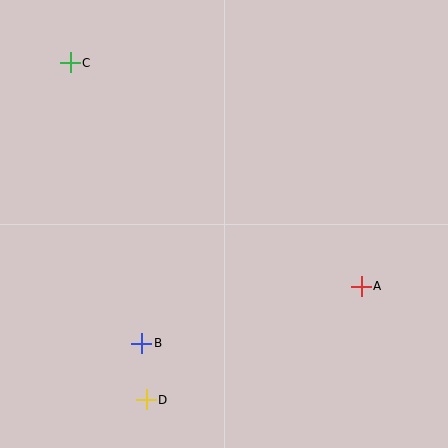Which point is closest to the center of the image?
Point B at (142, 343) is closest to the center.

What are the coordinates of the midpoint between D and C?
The midpoint between D and C is at (108, 231).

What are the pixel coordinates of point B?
Point B is at (142, 343).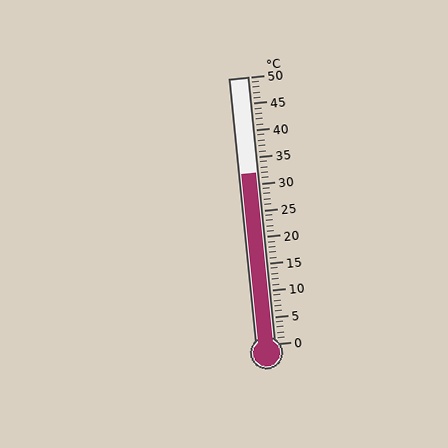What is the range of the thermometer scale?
The thermometer scale ranges from 0°C to 50°C.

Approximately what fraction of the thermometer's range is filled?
The thermometer is filled to approximately 65% of its range.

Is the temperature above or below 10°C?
The temperature is above 10°C.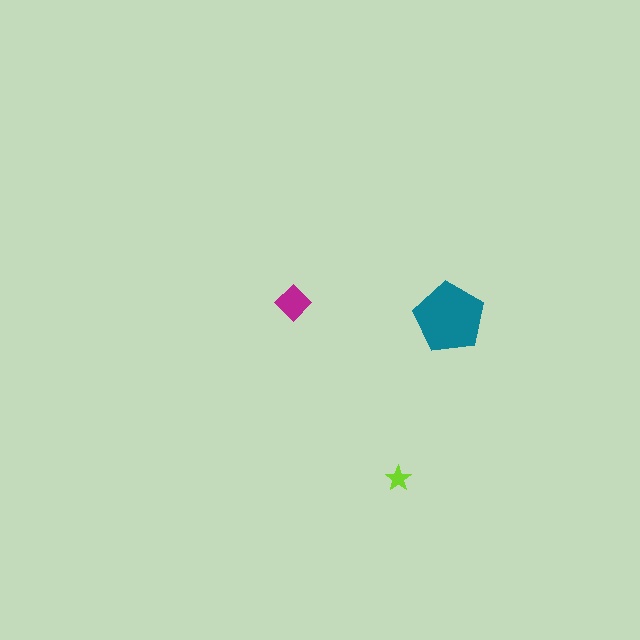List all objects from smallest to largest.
The lime star, the magenta diamond, the teal pentagon.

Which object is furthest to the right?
The teal pentagon is rightmost.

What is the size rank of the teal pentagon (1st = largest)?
1st.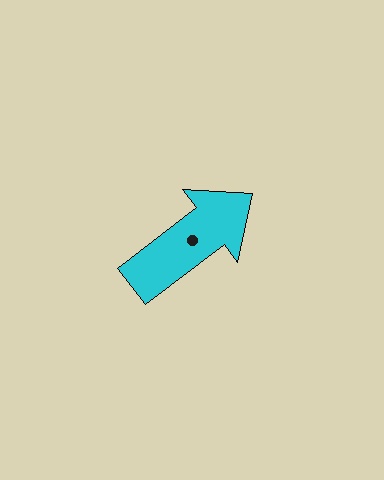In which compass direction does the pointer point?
Northeast.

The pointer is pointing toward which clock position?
Roughly 2 o'clock.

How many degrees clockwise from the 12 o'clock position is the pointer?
Approximately 53 degrees.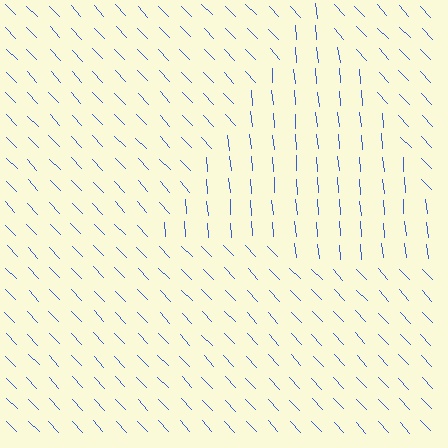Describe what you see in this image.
The image is filled with small blue line segments. A triangle region in the image has lines oriented differently from the surrounding lines, creating a visible texture boundary.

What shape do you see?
I see a triangle.